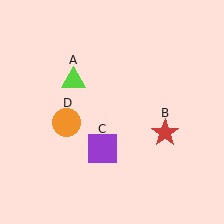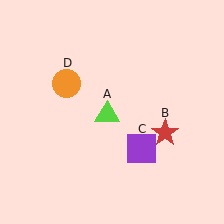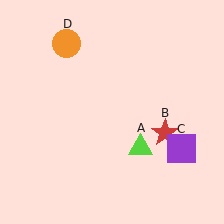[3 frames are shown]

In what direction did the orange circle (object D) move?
The orange circle (object D) moved up.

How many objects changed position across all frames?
3 objects changed position: lime triangle (object A), purple square (object C), orange circle (object D).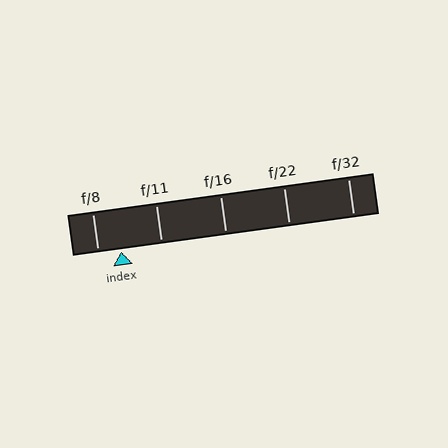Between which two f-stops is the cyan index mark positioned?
The index mark is between f/8 and f/11.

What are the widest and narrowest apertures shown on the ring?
The widest aperture shown is f/8 and the narrowest is f/32.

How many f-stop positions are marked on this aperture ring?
There are 5 f-stop positions marked.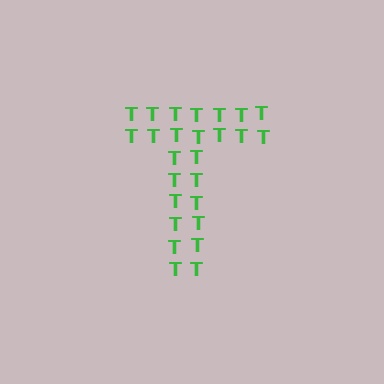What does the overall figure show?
The overall figure shows the letter T.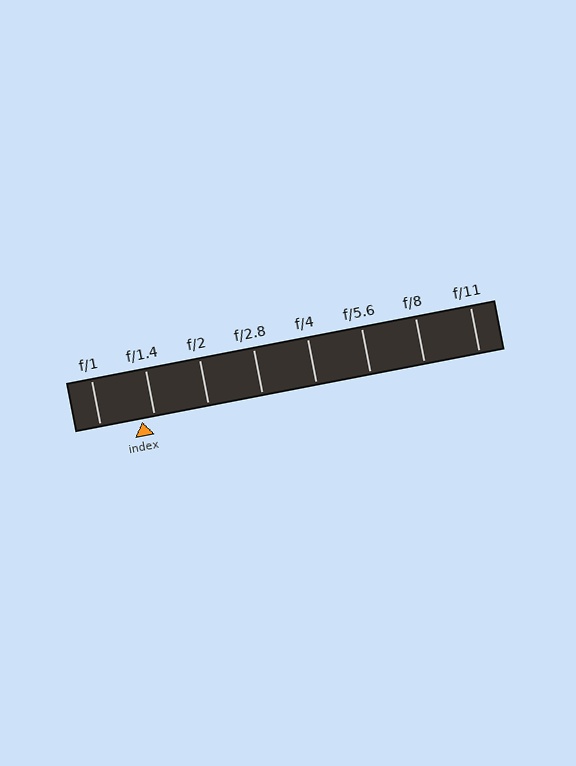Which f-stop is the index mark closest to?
The index mark is closest to f/1.4.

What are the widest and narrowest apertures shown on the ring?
The widest aperture shown is f/1 and the narrowest is f/11.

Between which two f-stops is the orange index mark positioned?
The index mark is between f/1 and f/1.4.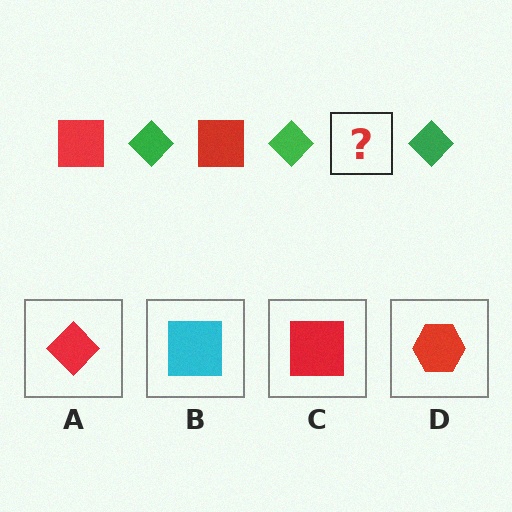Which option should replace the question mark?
Option C.